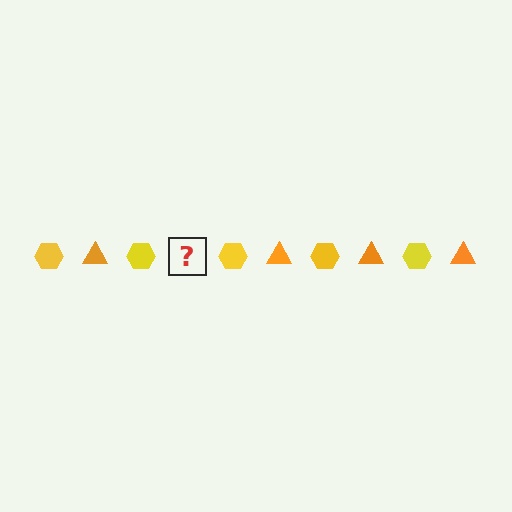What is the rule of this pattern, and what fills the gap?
The rule is that the pattern alternates between yellow hexagon and orange triangle. The gap should be filled with an orange triangle.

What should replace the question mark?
The question mark should be replaced with an orange triangle.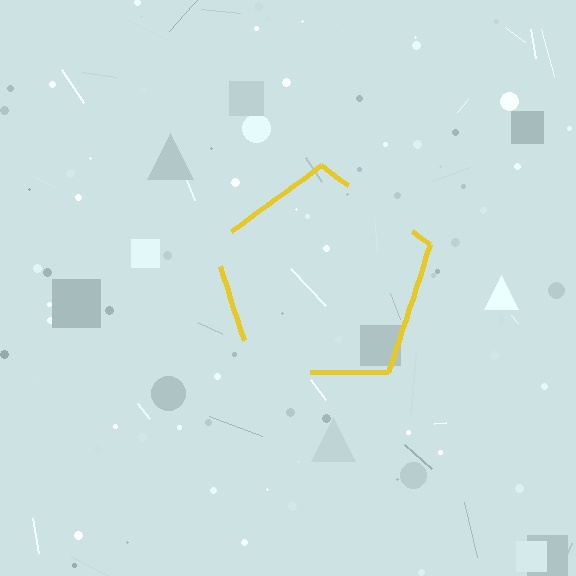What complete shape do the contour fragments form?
The contour fragments form a pentagon.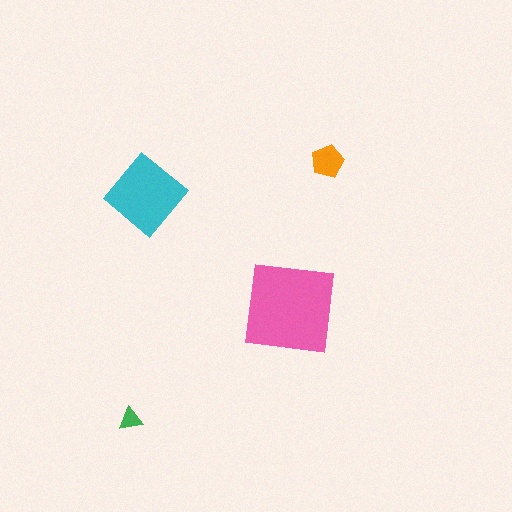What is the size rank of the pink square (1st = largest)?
1st.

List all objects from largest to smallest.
The pink square, the cyan diamond, the orange pentagon, the green triangle.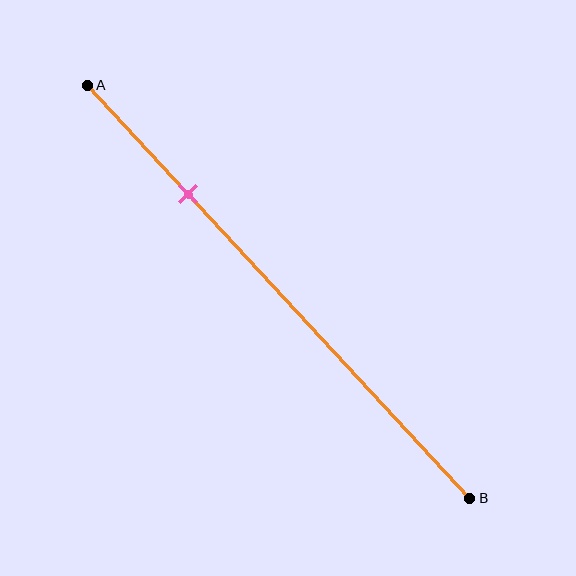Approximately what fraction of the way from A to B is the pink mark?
The pink mark is approximately 25% of the way from A to B.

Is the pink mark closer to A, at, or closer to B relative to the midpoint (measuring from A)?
The pink mark is closer to point A than the midpoint of segment AB.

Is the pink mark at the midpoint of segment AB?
No, the mark is at about 25% from A, not at the 50% midpoint.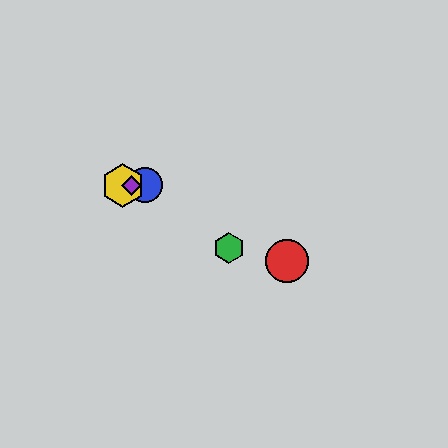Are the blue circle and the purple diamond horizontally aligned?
Yes, both are at y≈185.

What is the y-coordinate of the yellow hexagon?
The yellow hexagon is at y≈185.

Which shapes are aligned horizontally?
The blue circle, the yellow hexagon, the purple diamond are aligned horizontally.